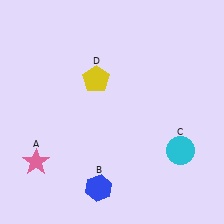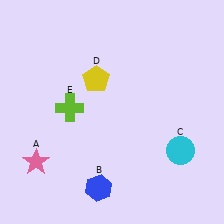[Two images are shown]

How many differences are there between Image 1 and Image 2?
There is 1 difference between the two images.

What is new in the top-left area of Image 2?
A lime cross (E) was added in the top-left area of Image 2.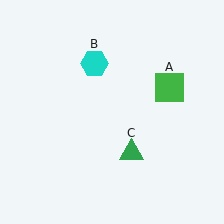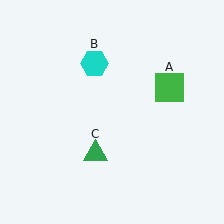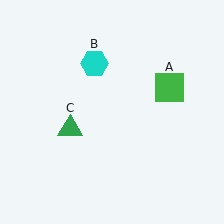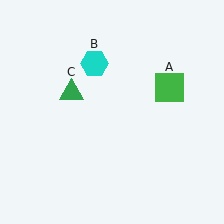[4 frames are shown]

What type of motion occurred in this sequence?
The green triangle (object C) rotated clockwise around the center of the scene.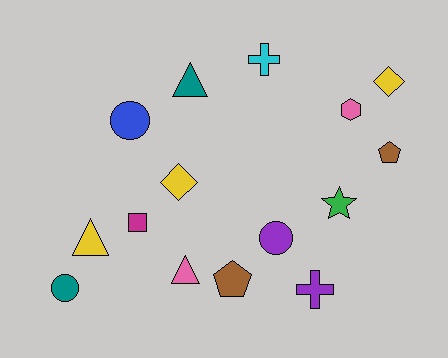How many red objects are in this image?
There are no red objects.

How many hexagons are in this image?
There is 1 hexagon.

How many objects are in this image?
There are 15 objects.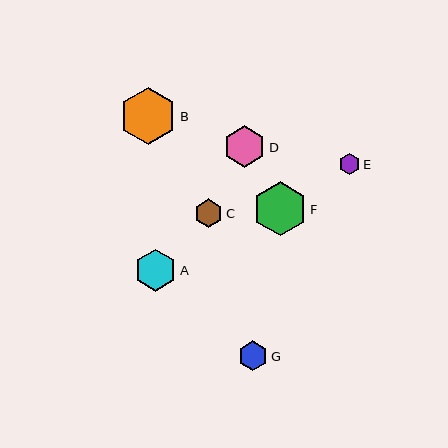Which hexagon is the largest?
Hexagon B is the largest with a size of approximately 57 pixels.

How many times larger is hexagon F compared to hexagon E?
Hexagon F is approximately 2.6 times the size of hexagon E.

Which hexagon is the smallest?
Hexagon E is the smallest with a size of approximately 21 pixels.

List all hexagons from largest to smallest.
From largest to smallest: B, F, A, D, G, C, E.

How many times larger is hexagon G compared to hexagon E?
Hexagon G is approximately 1.4 times the size of hexagon E.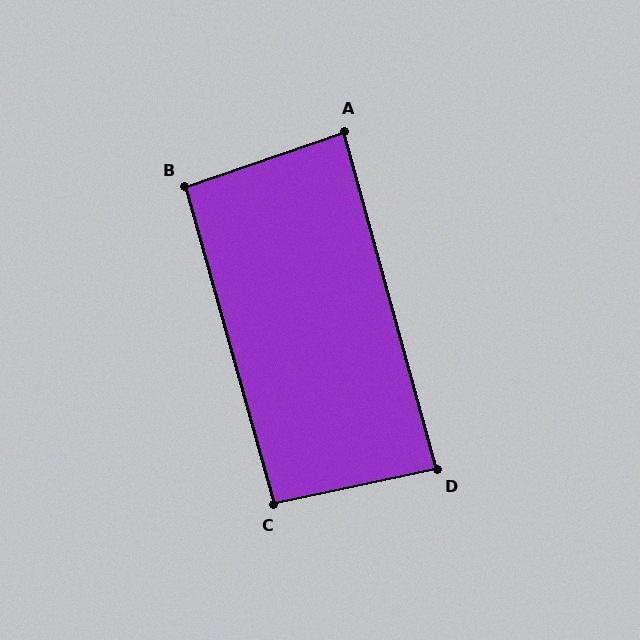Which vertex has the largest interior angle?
C, at approximately 94 degrees.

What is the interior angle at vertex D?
Approximately 87 degrees (approximately right).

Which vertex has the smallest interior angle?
A, at approximately 86 degrees.